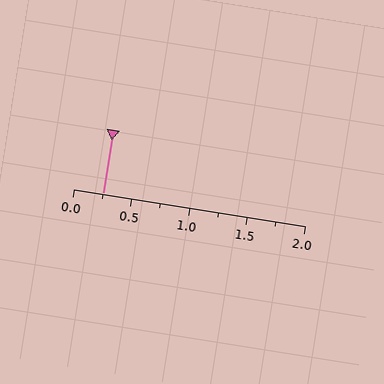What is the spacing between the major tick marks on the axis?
The major ticks are spaced 0.5 apart.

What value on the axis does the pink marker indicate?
The marker indicates approximately 0.25.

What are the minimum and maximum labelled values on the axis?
The axis runs from 0.0 to 2.0.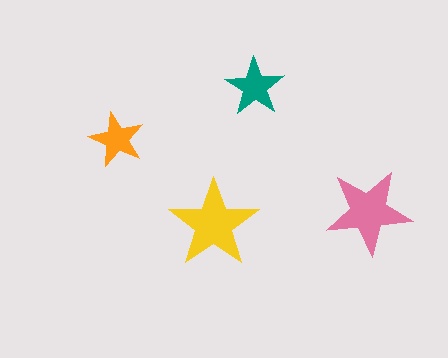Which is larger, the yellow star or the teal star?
The yellow one.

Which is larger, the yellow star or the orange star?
The yellow one.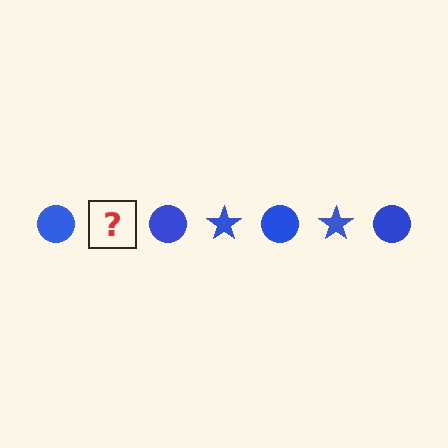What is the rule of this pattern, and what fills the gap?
The rule is that the pattern cycles through circle, star shapes in blue. The gap should be filled with a blue star.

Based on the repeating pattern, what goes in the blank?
The blank should be a blue star.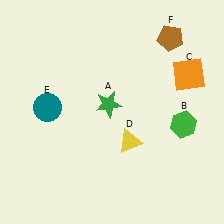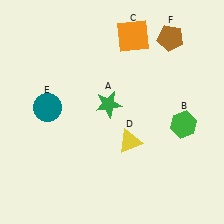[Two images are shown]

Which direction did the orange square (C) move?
The orange square (C) moved left.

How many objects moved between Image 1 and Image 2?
1 object moved between the two images.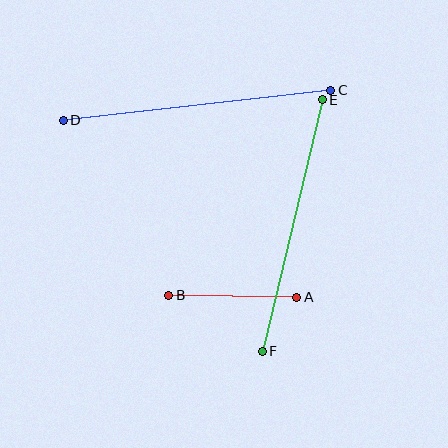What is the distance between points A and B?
The distance is approximately 128 pixels.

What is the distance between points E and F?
The distance is approximately 258 pixels.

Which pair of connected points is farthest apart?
Points C and D are farthest apart.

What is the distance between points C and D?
The distance is approximately 269 pixels.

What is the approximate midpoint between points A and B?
The midpoint is at approximately (233, 296) pixels.